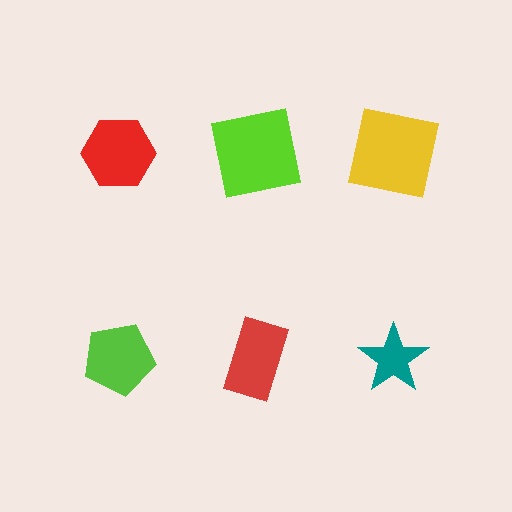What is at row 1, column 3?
A yellow square.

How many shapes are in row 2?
3 shapes.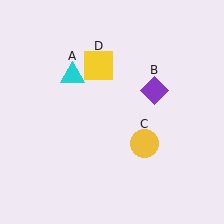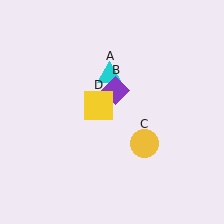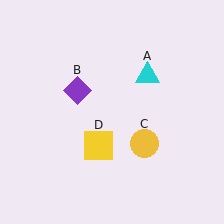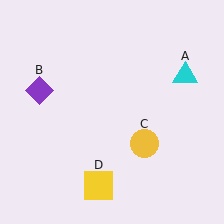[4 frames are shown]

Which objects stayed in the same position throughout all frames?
Yellow circle (object C) remained stationary.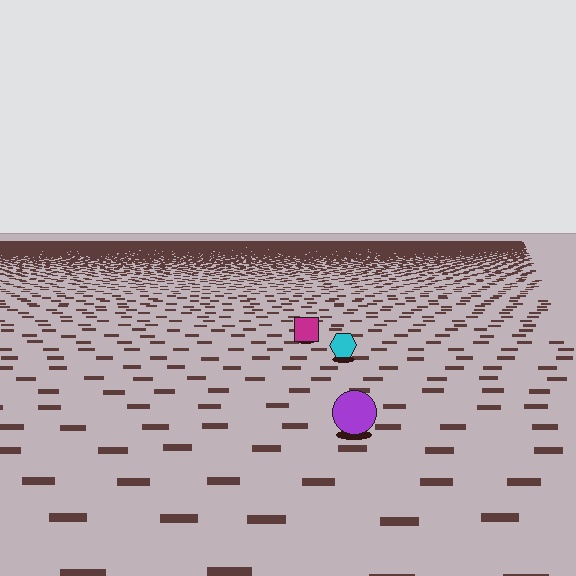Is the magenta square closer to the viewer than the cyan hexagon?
No. The cyan hexagon is closer — you can tell from the texture gradient: the ground texture is coarser near it.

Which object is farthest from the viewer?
The magenta square is farthest from the viewer. It appears smaller and the ground texture around it is denser.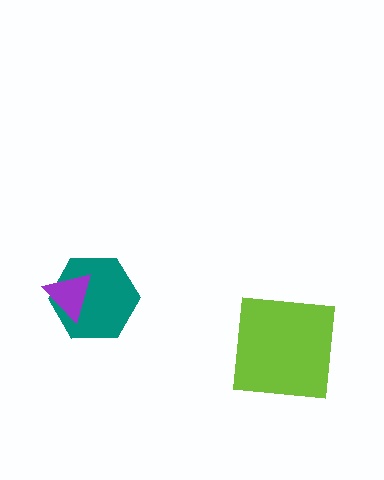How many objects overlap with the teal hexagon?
1 object overlaps with the teal hexagon.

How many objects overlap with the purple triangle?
1 object overlaps with the purple triangle.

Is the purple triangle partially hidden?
No, no other shape covers it.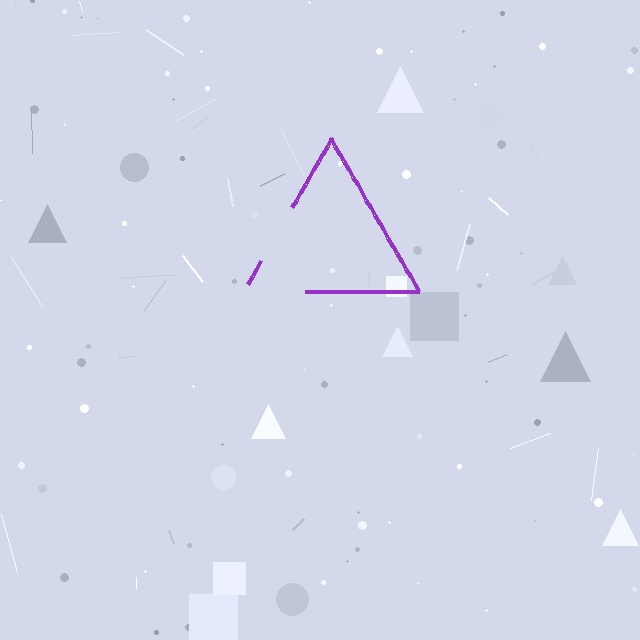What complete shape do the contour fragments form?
The contour fragments form a triangle.